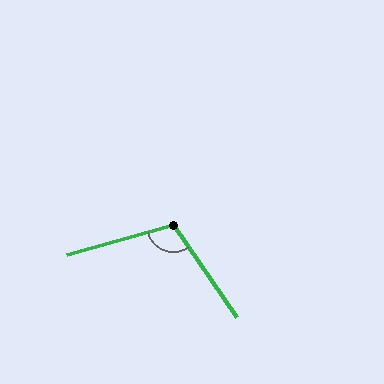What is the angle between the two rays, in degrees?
Approximately 109 degrees.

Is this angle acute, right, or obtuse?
It is obtuse.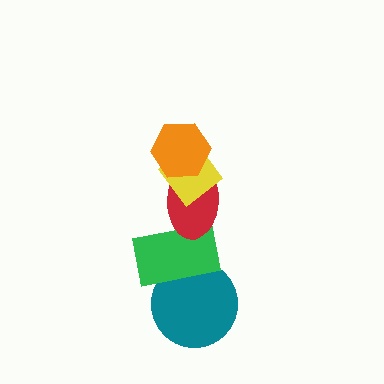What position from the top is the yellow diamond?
The yellow diamond is 2nd from the top.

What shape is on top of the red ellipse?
The yellow diamond is on top of the red ellipse.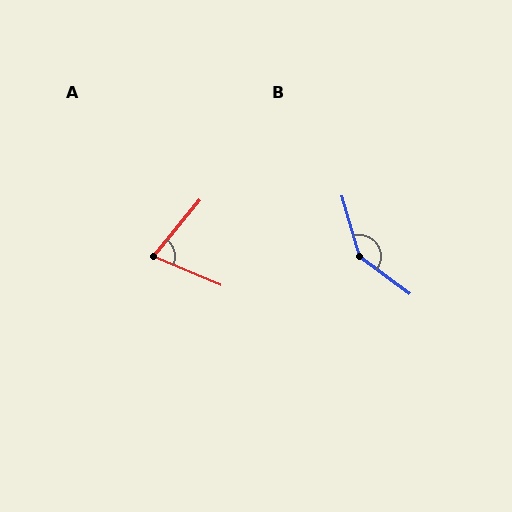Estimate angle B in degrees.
Approximately 143 degrees.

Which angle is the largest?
B, at approximately 143 degrees.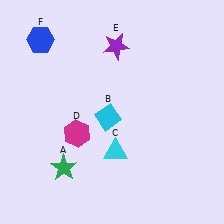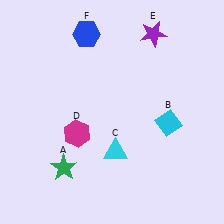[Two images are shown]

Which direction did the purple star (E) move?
The purple star (E) moved right.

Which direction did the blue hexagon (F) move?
The blue hexagon (F) moved right.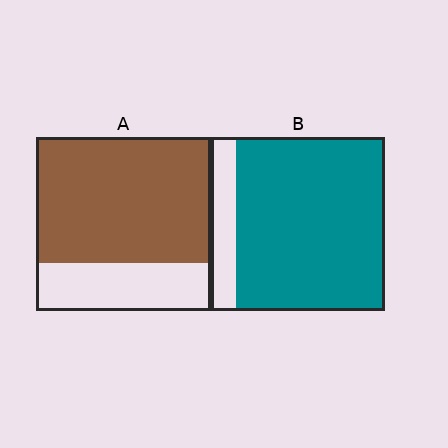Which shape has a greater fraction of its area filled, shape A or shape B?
Shape B.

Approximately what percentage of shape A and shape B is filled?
A is approximately 70% and B is approximately 85%.